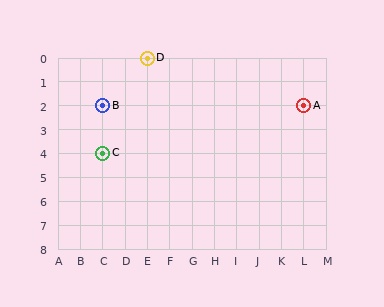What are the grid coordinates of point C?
Point C is at grid coordinates (C, 4).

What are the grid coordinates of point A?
Point A is at grid coordinates (L, 2).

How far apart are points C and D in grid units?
Points C and D are 2 columns and 4 rows apart (about 4.5 grid units diagonally).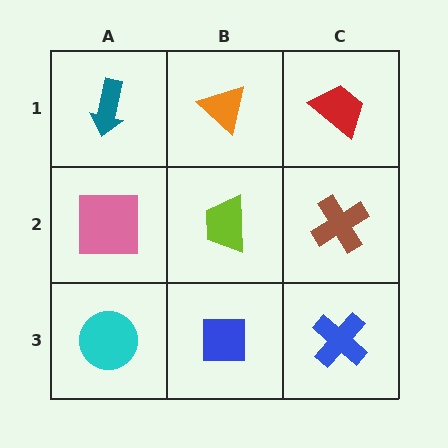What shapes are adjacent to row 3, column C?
A brown cross (row 2, column C), a blue square (row 3, column B).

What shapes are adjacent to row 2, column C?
A red trapezoid (row 1, column C), a blue cross (row 3, column C), a lime trapezoid (row 2, column B).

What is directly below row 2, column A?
A cyan circle.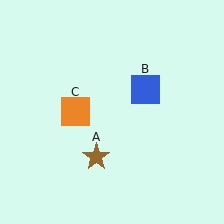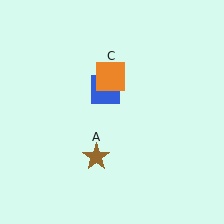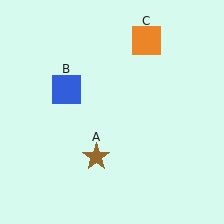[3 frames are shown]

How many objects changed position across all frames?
2 objects changed position: blue square (object B), orange square (object C).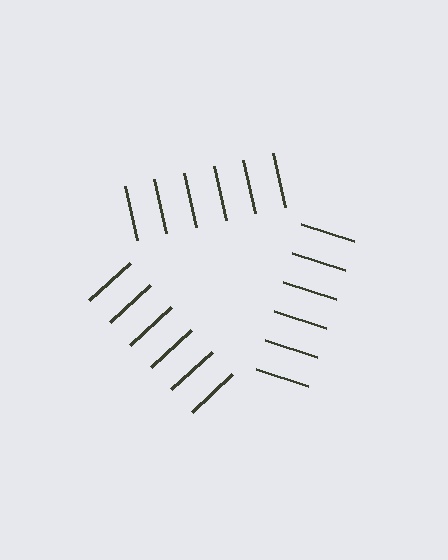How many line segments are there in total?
18 — 6 along each of the 3 edges.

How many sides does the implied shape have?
3 sides — the line-ends trace a triangle.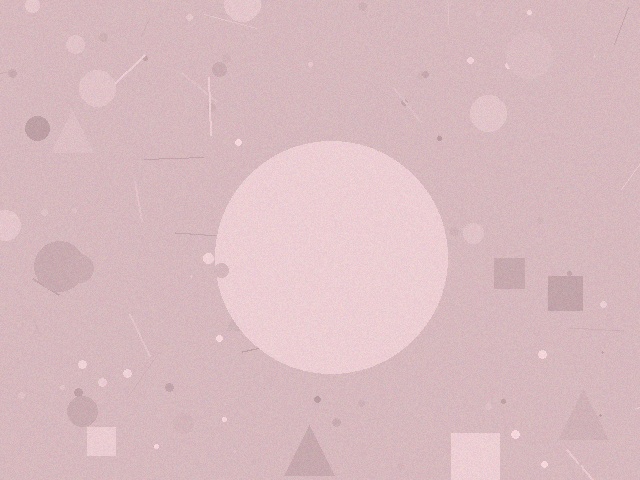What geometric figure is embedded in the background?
A circle is embedded in the background.